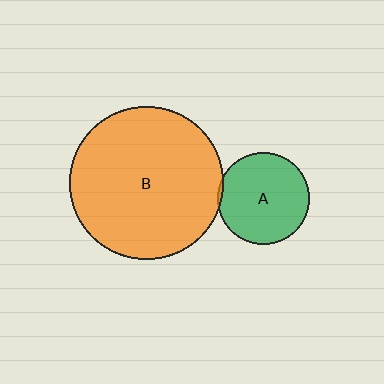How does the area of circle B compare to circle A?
Approximately 2.8 times.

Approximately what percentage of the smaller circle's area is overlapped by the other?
Approximately 5%.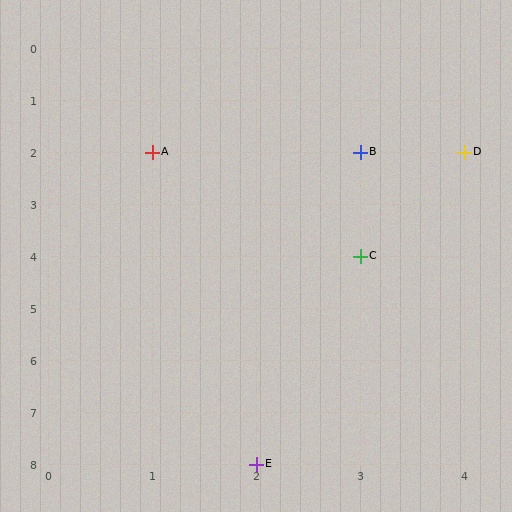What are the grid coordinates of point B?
Point B is at grid coordinates (3, 2).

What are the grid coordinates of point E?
Point E is at grid coordinates (2, 8).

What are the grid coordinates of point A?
Point A is at grid coordinates (1, 2).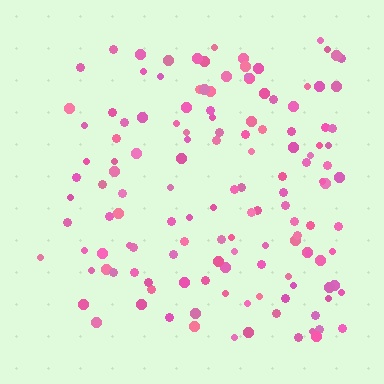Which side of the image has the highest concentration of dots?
The right.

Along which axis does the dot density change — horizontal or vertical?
Horizontal.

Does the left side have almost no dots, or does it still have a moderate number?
Still a moderate number, just noticeably fewer than the right.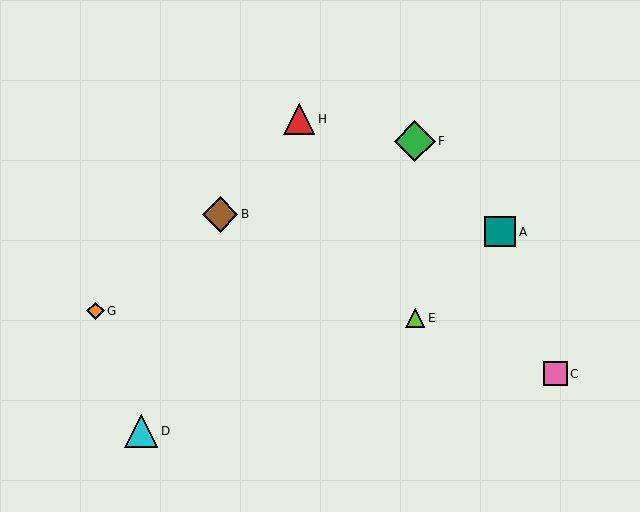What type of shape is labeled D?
Shape D is a cyan triangle.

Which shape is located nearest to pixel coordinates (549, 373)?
The pink square (labeled C) at (555, 374) is nearest to that location.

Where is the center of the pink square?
The center of the pink square is at (555, 374).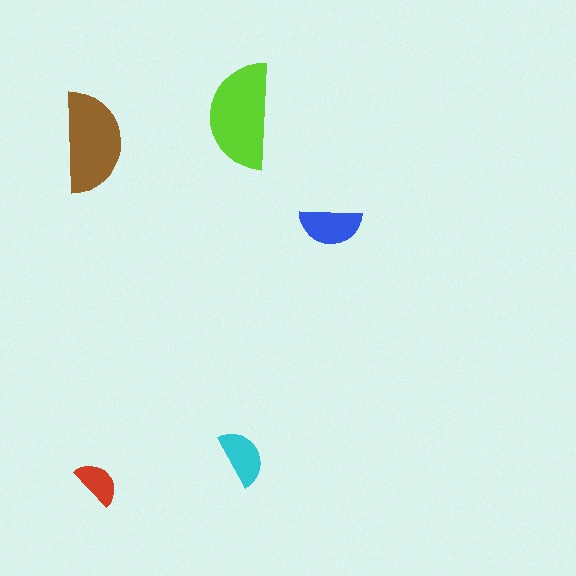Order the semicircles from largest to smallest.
the lime one, the brown one, the blue one, the cyan one, the red one.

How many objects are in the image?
There are 5 objects in the image.